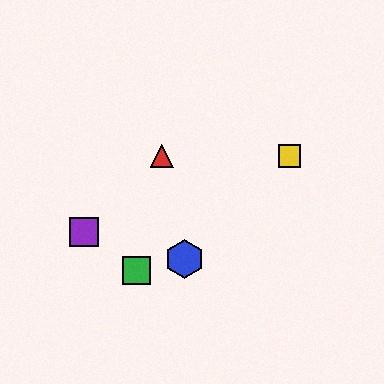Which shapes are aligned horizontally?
The red triangle, the yellow square are aligned horizontally.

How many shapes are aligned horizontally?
2 shapes (the red triangle, the yellow square) are aligned horizontally.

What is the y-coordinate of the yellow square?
The yellow square is at y≈156.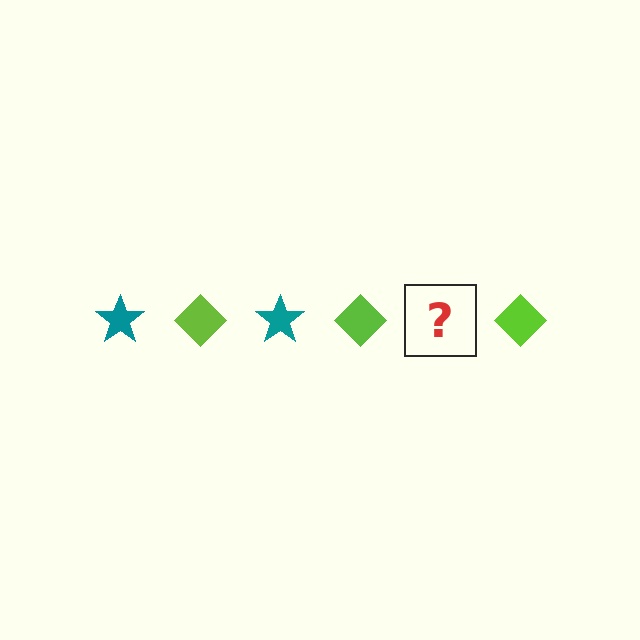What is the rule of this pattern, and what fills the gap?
The rule is that the pattern alternates between teal star and lime diamond. The gap should be filled with a teal star.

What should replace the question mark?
The question mark should be replaced with a teal star.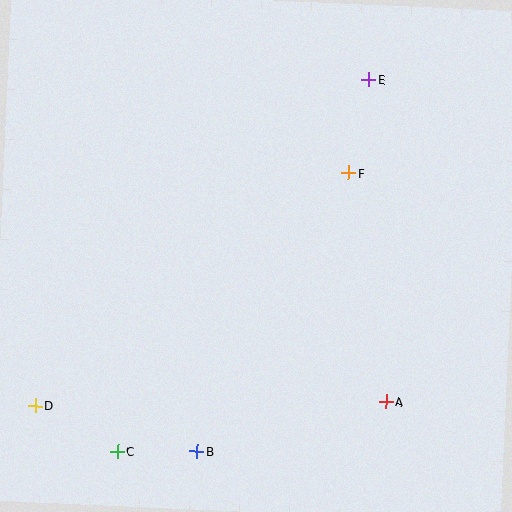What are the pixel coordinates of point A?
Point A is at (386, 402).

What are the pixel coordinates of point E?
Point E is at (369, 80).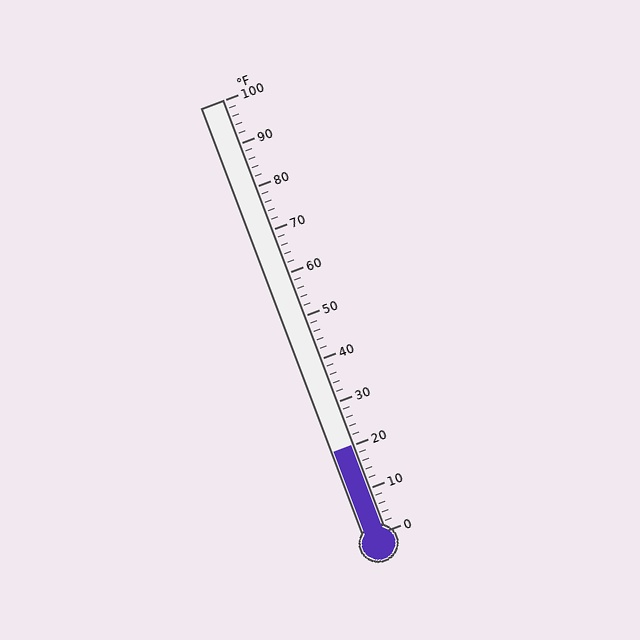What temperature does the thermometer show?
The thermometer shows approximately 20°F.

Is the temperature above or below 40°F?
The temperature is below 40°F.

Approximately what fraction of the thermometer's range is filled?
The thermometer is filled to approximately 20% of its range.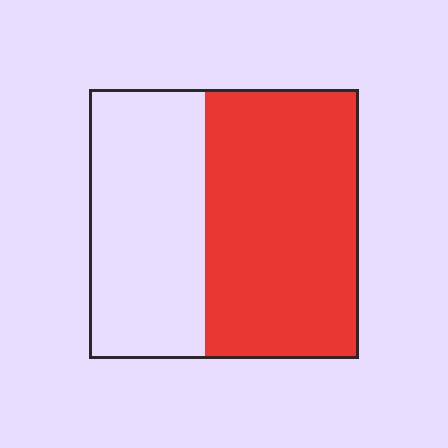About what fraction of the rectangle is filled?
About three fifths (3/5).